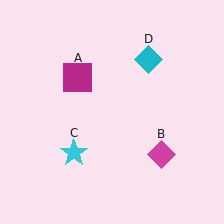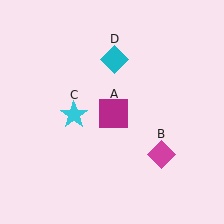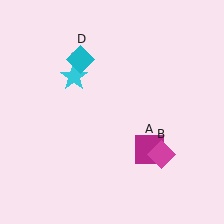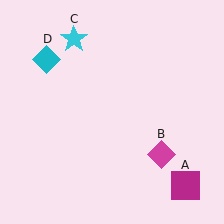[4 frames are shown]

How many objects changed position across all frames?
3 objects changed position: magenta square (object A), cyan star (object C), cyan diamond (object D).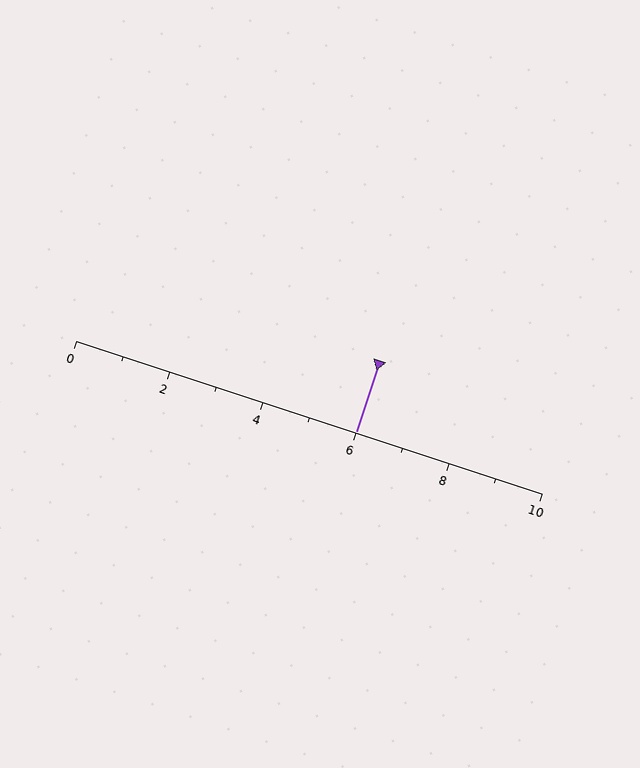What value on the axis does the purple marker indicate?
The marker indicates approximately 6.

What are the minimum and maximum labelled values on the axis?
The axis runs from 0 to 10.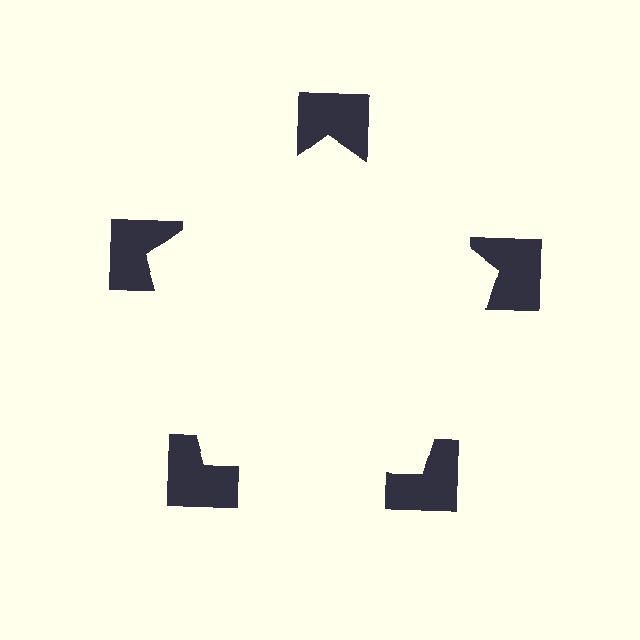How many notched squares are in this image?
There are 5 — one at each vertex of the illusory pentagon.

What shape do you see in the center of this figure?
An illusory pentagon — its edges are inferred from the aligned wedge cuts in the notched squares, not physically drawn.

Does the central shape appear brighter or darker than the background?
It typically appears slightly brighter than the background, even though no actual brightness change is drawn.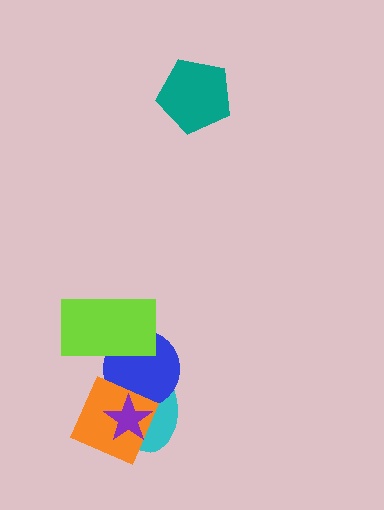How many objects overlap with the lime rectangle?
1 object overlaps with the lime rectangle.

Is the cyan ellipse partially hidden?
Yes, it is partially covered by another shape.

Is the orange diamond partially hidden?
Yes, it is partially covered by another shape.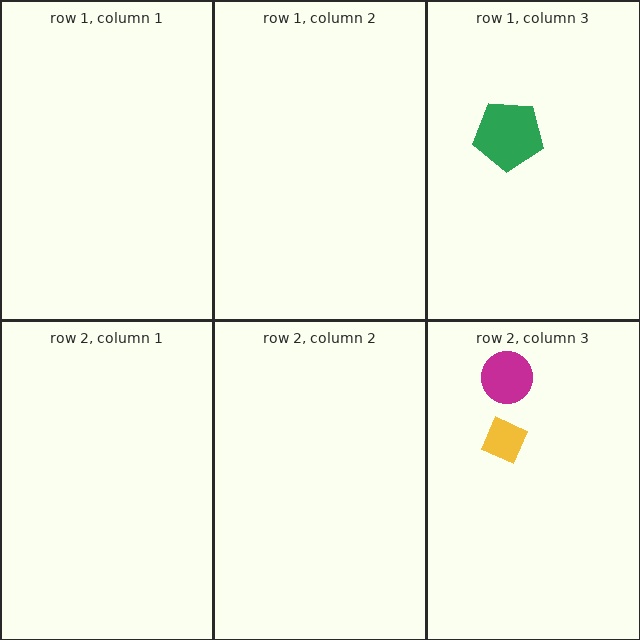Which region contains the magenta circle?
The row 2, column 3 region.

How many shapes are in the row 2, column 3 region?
2.